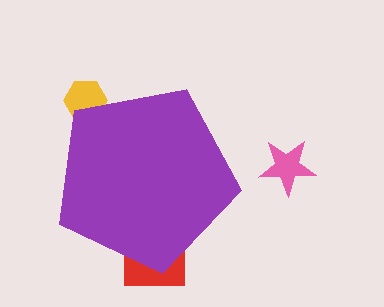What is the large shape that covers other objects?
A purple pentagon.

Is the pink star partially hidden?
No, the pink star is fully visible.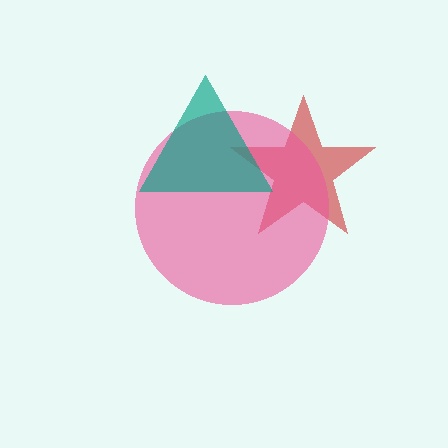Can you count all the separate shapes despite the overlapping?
Yes, there are 3 separate shapes.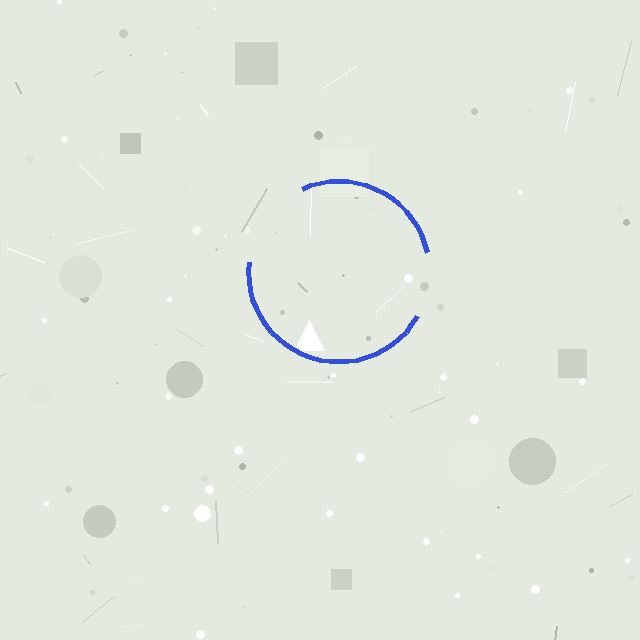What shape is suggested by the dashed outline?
The dashed outline suggests a circle.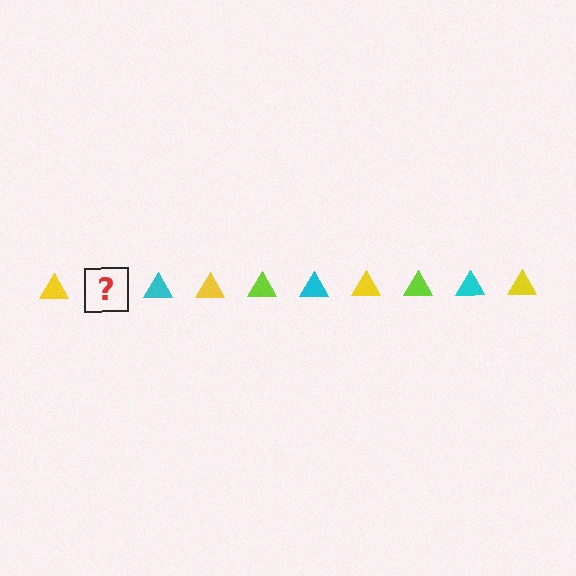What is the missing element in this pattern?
The missing element is a lime triangle.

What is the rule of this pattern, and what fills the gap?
The rule is that the pattern cycles through yellow, lime, cyan triangles. The gap should be filled with a lime triangle.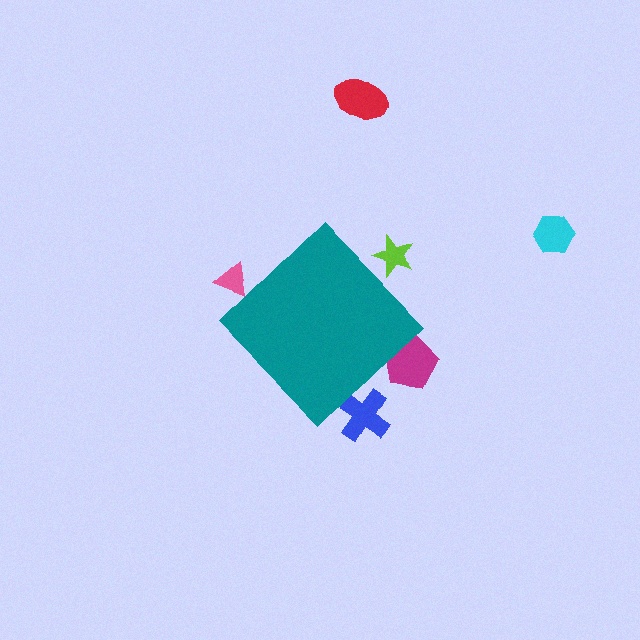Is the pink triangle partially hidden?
Yes, the pink triangle is partially hidden behind the teal diamond.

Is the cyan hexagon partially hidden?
No, the cyan hexagon is fully visible.